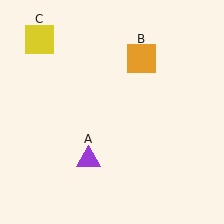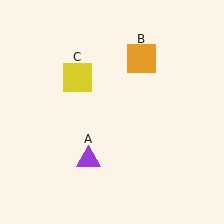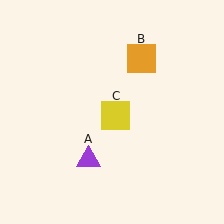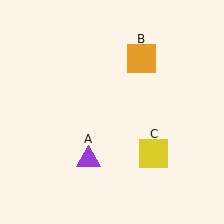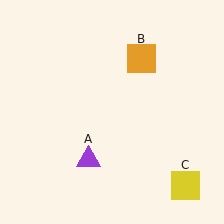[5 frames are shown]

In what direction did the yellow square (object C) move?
The yellow square (object C) moved down and to the right.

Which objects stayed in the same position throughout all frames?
Purple triangle (object A) and orange square (object B) remained stationary.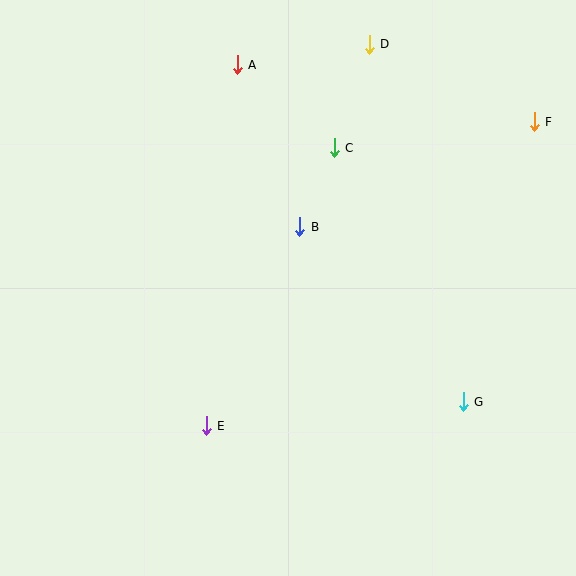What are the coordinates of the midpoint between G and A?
The midpoint between G and A is at (350, 233).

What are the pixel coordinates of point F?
Point F is at (534, 122).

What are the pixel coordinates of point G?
Point G is at (463, 402).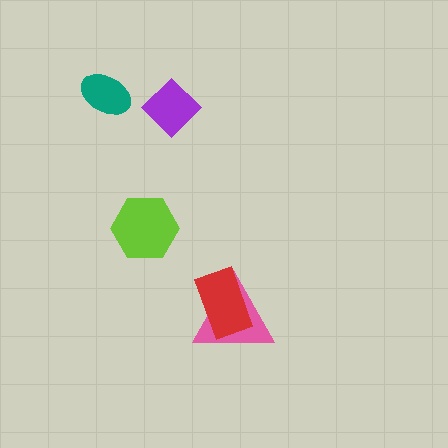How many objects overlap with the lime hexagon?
0 objects overlap with the lime hexagon.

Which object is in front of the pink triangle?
The red rectangle is in front of the pink triangle.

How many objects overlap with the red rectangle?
1 object overlaps with the red rectangle.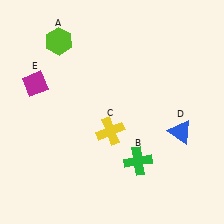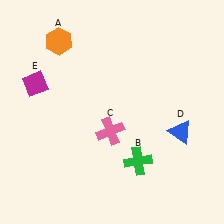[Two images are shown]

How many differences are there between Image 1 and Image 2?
There are 2 differences between the two images.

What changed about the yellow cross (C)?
In Image 1, C is yellow. In Image 2, it changed to pink.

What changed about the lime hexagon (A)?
In Image 1, A is lime. In Image 2, it changed to orange.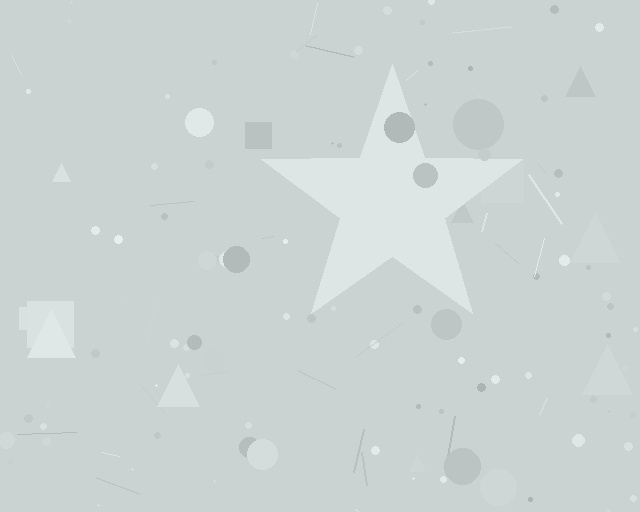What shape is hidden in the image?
A star is hidden in the image.